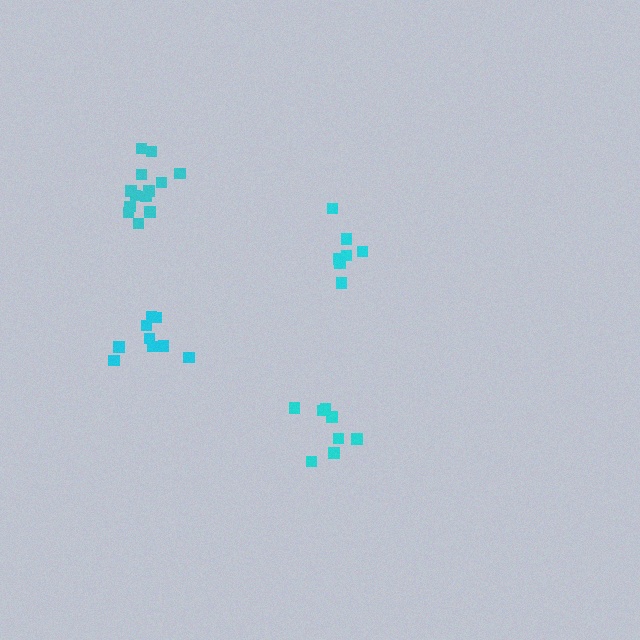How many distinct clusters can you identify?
There are 4 distinct clusters.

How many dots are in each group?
Group 1: 9 dots, Group 2: 13 dots, Group 3: 8 dots, Group 4: 7 dots (37 total).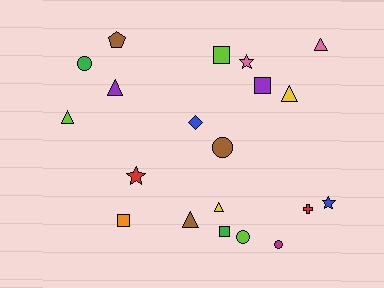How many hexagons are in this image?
There are no hexagons.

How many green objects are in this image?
There are 2 green objects.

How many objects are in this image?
There are 20 objects.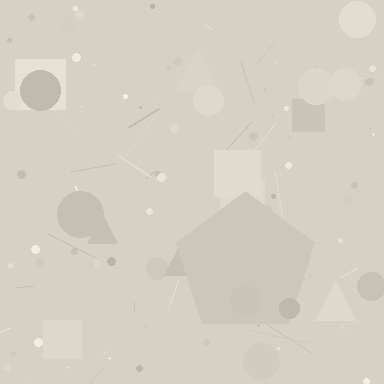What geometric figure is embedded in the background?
A pentagon is embedded in the background.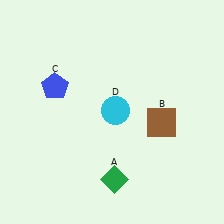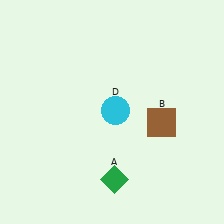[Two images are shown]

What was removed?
The blue pentagon (C) was removed in Image 2.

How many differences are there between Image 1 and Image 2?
There is 1 difference between the two images.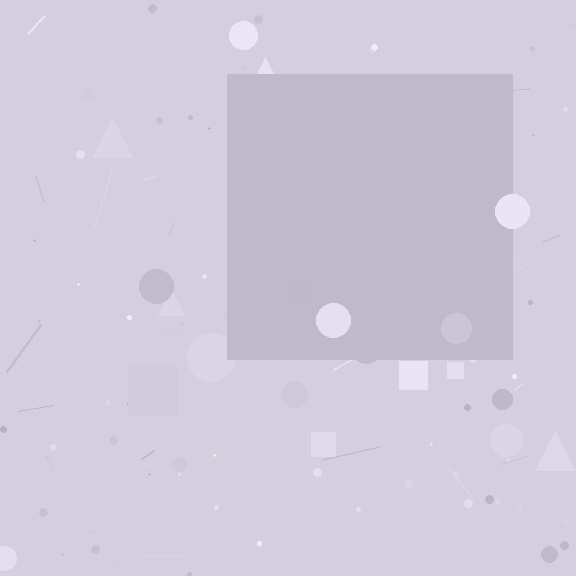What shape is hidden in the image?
A square is hidden in the image.